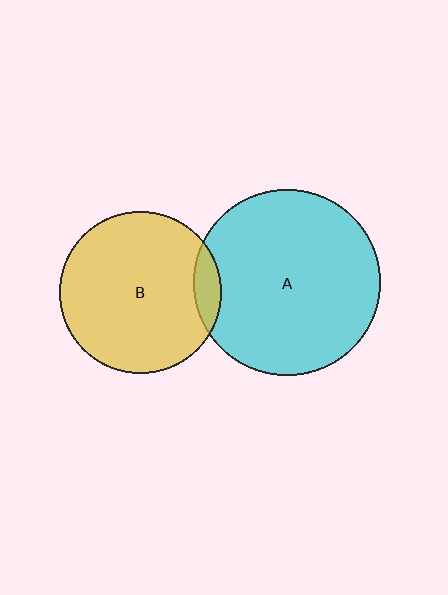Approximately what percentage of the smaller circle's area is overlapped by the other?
Approximately 10%.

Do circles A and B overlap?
Yes.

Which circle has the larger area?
Circle A (cyan).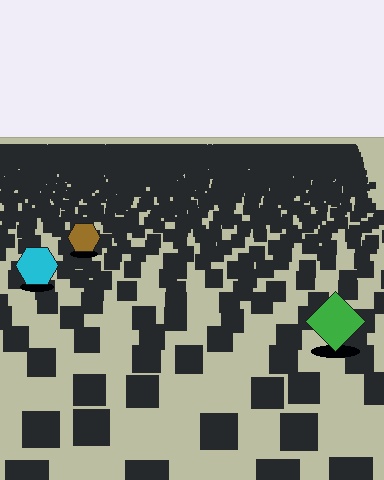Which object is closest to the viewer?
The green diamond is closest. The texture marks near it are larger and more spread out.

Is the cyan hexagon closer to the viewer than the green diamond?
No. The green diamond is closer — you can tell from the texture gradient: the ground texture is coarser near it.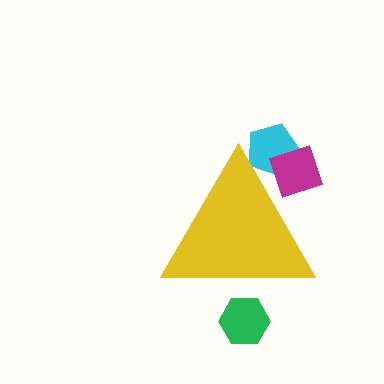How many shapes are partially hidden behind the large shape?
3 shapes are partially hidden.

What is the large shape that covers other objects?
A yellow triangle.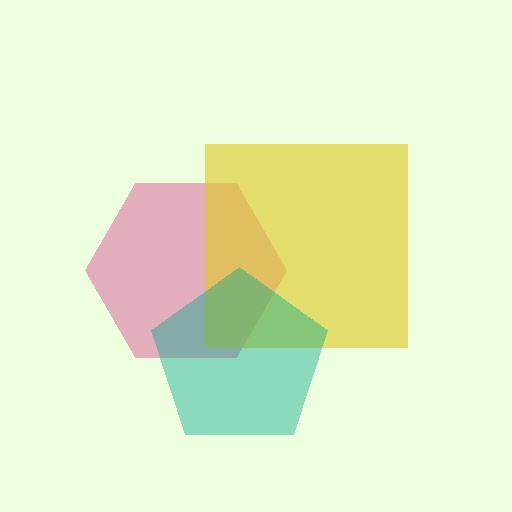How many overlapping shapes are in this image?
There are 3 overlapping shapes in the image.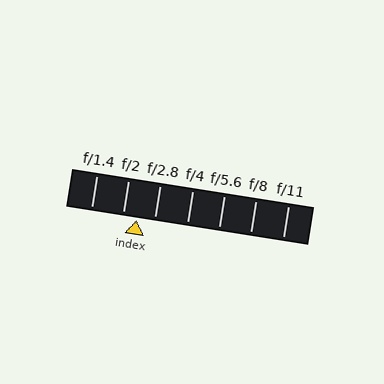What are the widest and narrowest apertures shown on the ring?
The widest aperture shown is f/1.4 and the narrowest is f/11.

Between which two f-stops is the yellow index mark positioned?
The index mark is between f/2 and f/2.8.